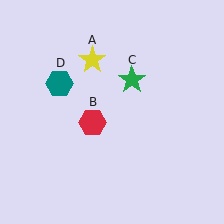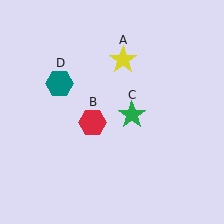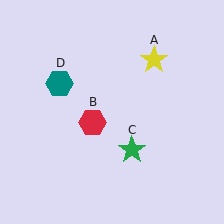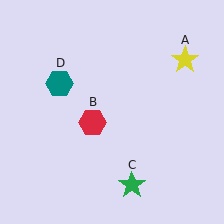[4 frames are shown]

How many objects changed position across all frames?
2 objects changed position: yellow star (object A), green star (object C).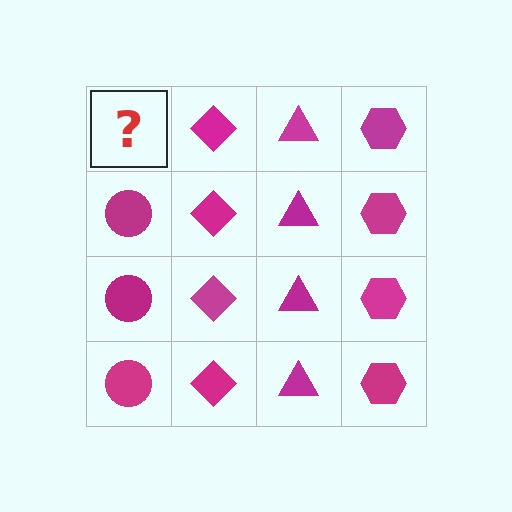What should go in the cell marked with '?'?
The missing cell should contain a magenta circle.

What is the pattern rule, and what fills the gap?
The rule is that each column has a consistent shape. The gap should be filled with a magenta circle.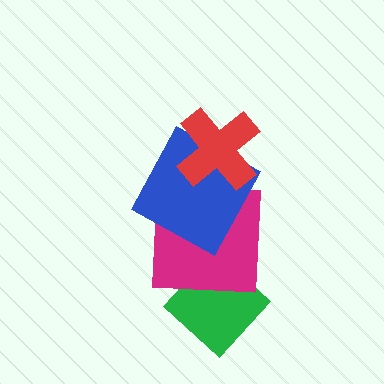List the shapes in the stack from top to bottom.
From top to bottom: the red cross, the blue square, the magenta square, the green diamond.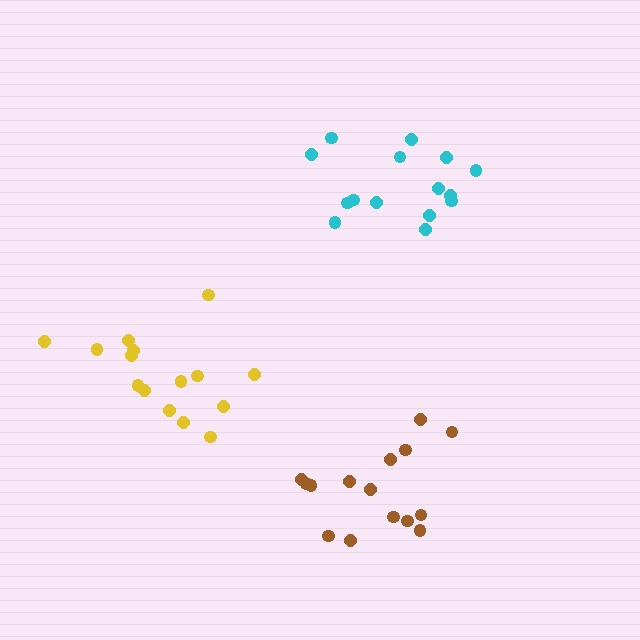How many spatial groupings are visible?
There are 3 spatial groupings.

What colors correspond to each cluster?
The clusters are colored: yellow, cyan, brown.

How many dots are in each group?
Group 1: 15 dots, Group 2: 15 dots, Group 3: 15 dots (45 total).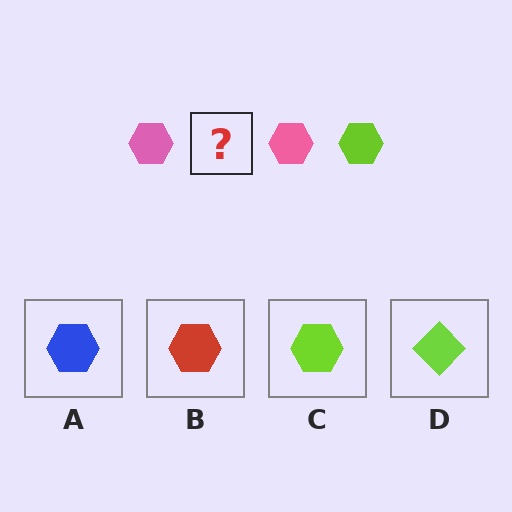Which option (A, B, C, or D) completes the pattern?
C.